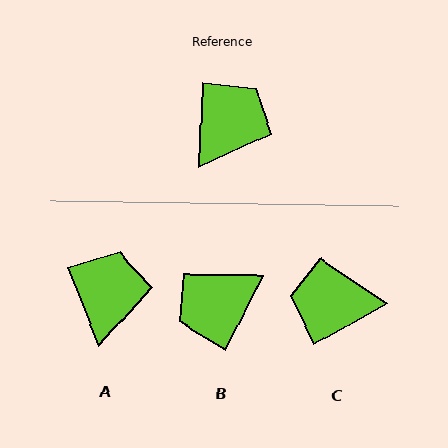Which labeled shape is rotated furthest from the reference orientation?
B, about 156 degrees away.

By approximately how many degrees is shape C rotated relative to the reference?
Approximately 122 degrees counter-clockwise.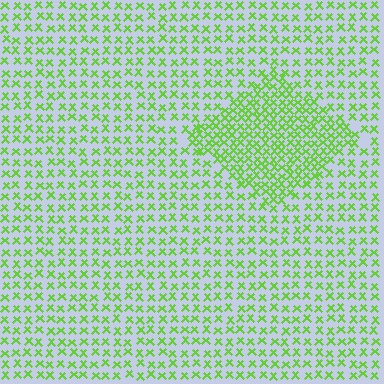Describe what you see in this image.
The image contains small lime elements arranged at two different densities. A diamond-shaped region is visible where the elements are more densely packed than the surrounding area.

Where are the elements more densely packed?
The elements are more densely packed inside the diamond boundary.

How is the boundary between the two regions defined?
The boundary is defined by a change in element density (approximately 1.9x ratio). All elements are the same color, size, and shape.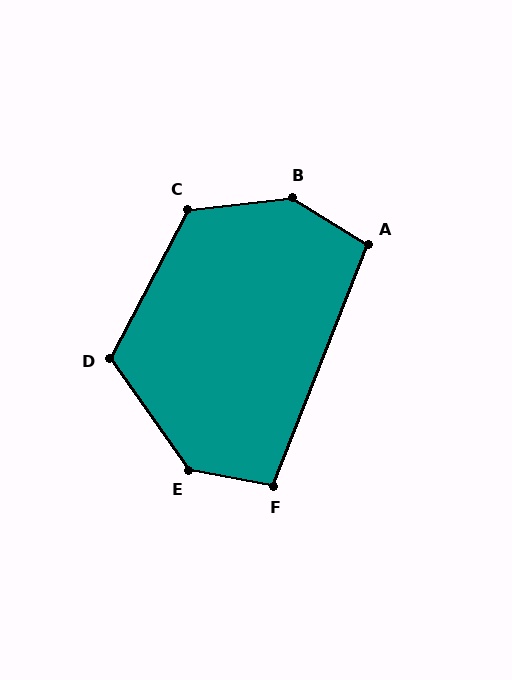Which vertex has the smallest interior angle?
A, at approximately 101 degrees.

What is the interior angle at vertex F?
Approximately 101 degrees (obtuse).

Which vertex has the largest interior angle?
B, at approximately 141 degrees.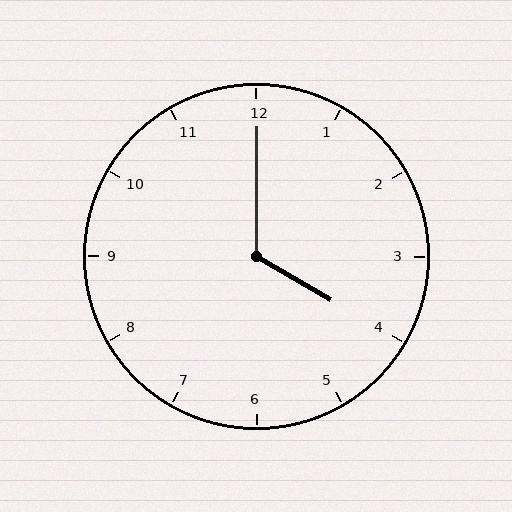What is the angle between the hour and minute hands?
Approximately 120 degrees.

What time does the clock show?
4:00.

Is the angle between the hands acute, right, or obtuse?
It is obtuse.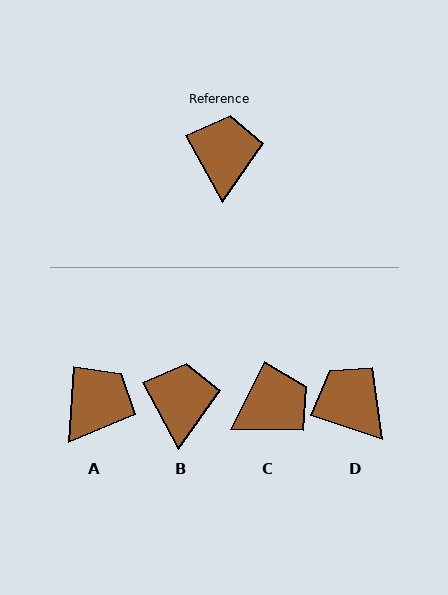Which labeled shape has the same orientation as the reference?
B.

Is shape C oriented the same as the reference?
No, it is off by about 55 degrees.